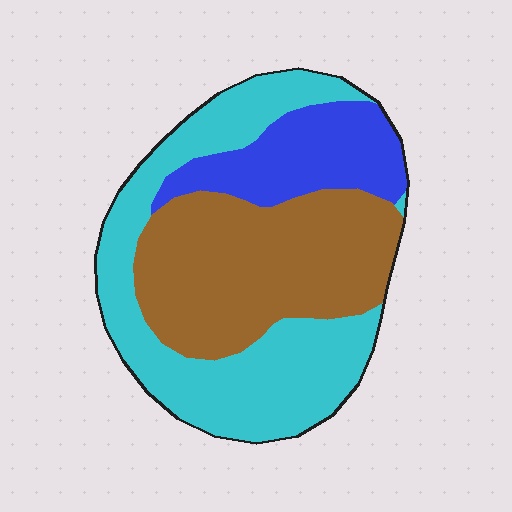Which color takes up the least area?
Blue, at roughly 20%.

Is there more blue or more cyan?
Cyan.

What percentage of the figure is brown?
Brown takes up between a quarter and a half of the figure.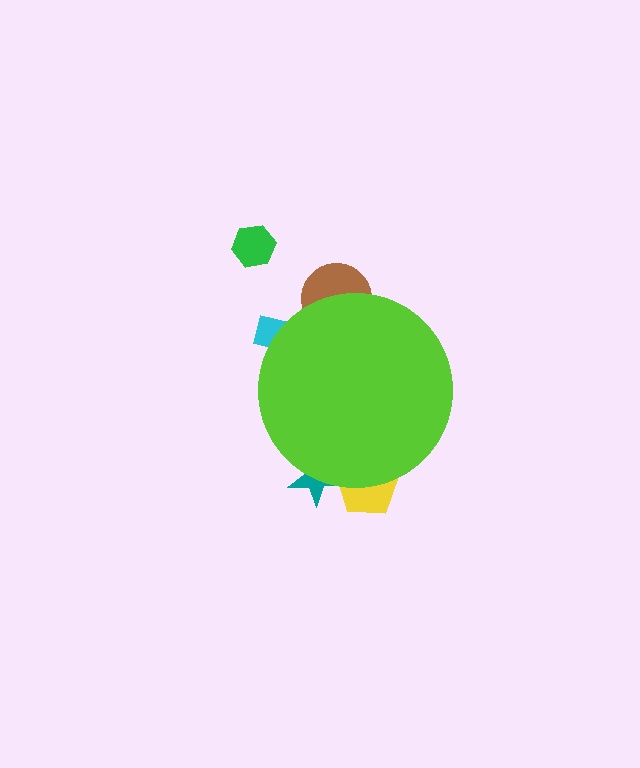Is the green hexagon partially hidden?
No, the green hexagon is fully visible.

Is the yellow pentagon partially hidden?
Yes, the yellow pentagon is partially hidden behind the lime circle.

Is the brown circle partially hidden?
Yes, the brown circle is partially hidden behind the lime circle.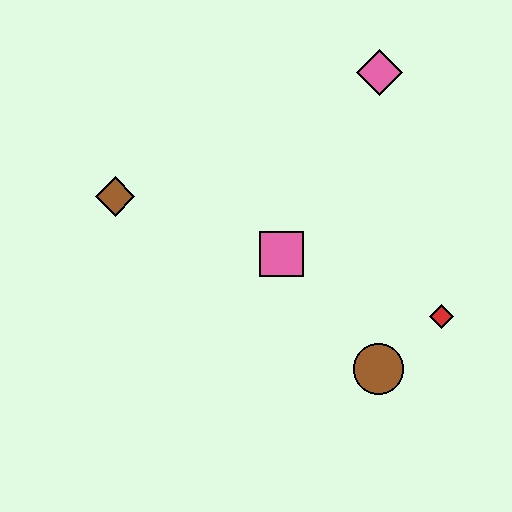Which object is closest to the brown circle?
The red diamond is closest to the brown circle.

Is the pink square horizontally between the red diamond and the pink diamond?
No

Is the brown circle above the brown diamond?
No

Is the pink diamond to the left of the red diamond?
Yes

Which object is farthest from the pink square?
The pink diamond is farthest from the pink square.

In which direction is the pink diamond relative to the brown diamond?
The pink diamond is to the right of the brown diamond.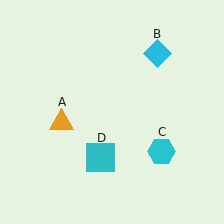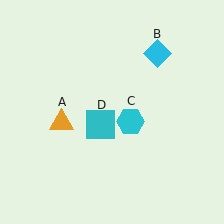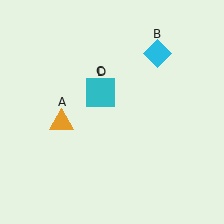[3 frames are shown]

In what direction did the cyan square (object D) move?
The cyan square (object D) moved up.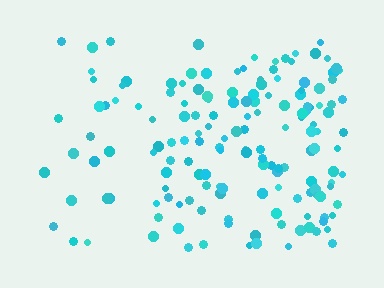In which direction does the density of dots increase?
From left to right, with the right side densest.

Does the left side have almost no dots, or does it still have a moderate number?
Still a moderate number, just noticeably fewer than the right.